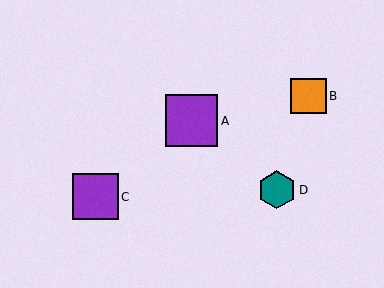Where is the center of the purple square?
The center of the purple square is at (192, 121).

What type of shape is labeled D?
Shape D is a teal hexagon.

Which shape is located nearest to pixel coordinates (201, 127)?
The purple square (labeled A) at (192, 121) is nearest to that location.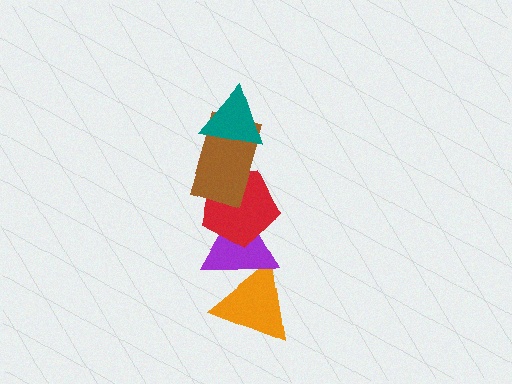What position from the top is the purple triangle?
The purple triangle is 4th from the top.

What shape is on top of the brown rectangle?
The teal triangle is on top of the brown rectangle.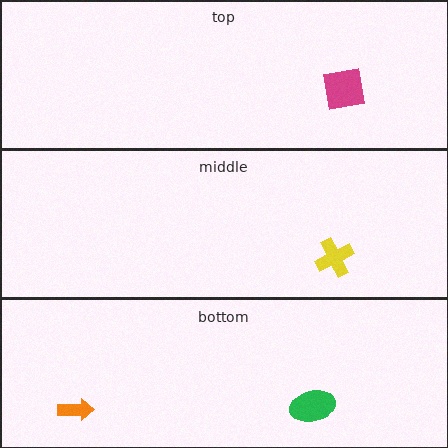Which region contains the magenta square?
The top region.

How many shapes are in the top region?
1.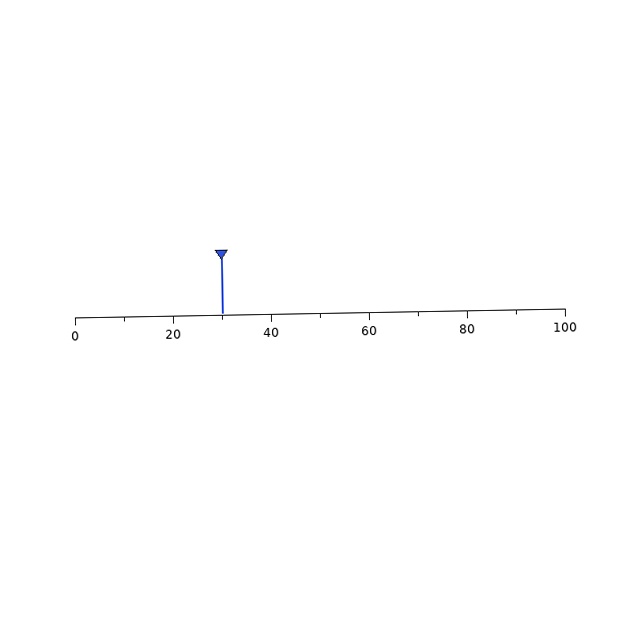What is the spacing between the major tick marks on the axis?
The major ticks are spaced 20 apart.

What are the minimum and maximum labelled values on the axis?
The axis runs from 0 to 100.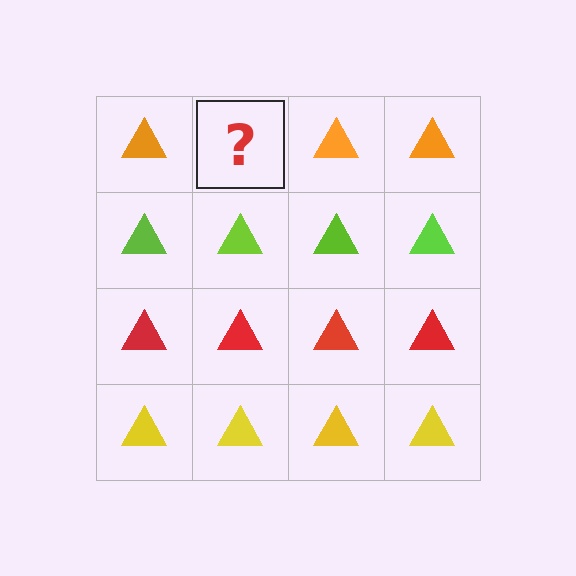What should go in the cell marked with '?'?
The missing cell should contain an orange triangle.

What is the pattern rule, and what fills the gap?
The rule is that each row has a consistent color. The gap should be filled with an orange triangle.